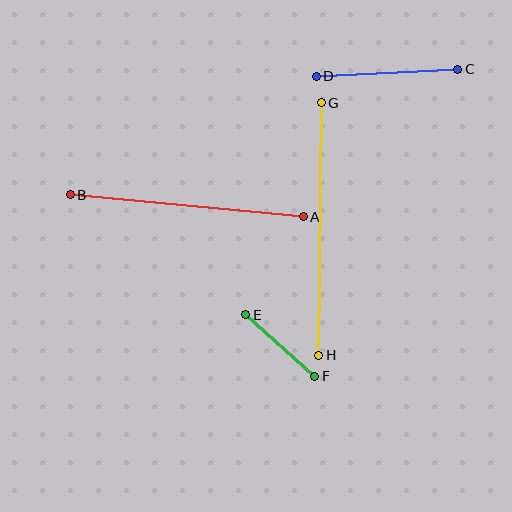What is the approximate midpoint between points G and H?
The midpoint is at approximately (320, 229) pixels.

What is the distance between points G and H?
The distance is approximately 253 pixels.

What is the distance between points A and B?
The distance is approximately 234 pixels.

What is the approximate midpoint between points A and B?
The midpoint is at approximately (187, 206) pixels.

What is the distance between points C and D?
The distance is approximately 142 pixels.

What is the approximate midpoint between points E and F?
The midpoint is at approximately (280, 346) pixels.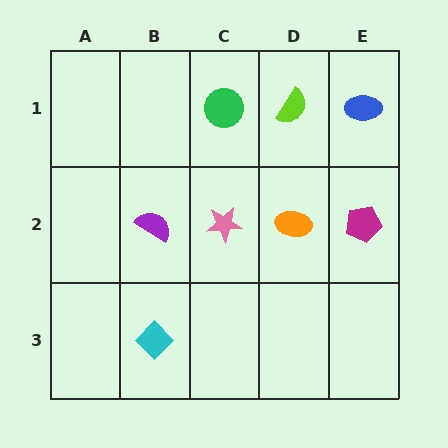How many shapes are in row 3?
1 shape.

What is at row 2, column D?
An orange ellipse.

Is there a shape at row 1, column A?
No, that cell is empty.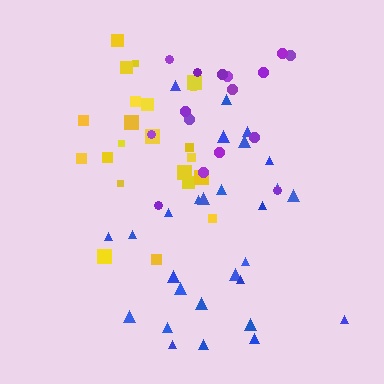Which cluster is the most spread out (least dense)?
Blue.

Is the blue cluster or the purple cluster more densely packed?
Purple.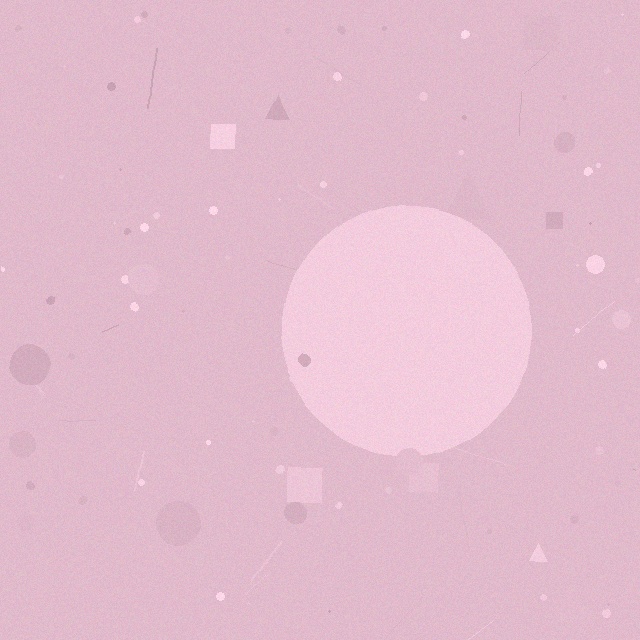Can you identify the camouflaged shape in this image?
The camouflaged shape is a circle.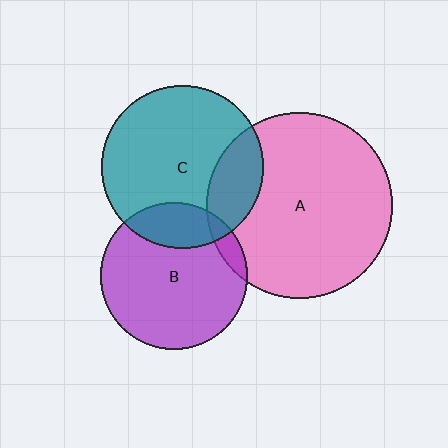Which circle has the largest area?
Circle A (pink).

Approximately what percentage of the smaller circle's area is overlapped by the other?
Approximately 20%.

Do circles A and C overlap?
Yes.